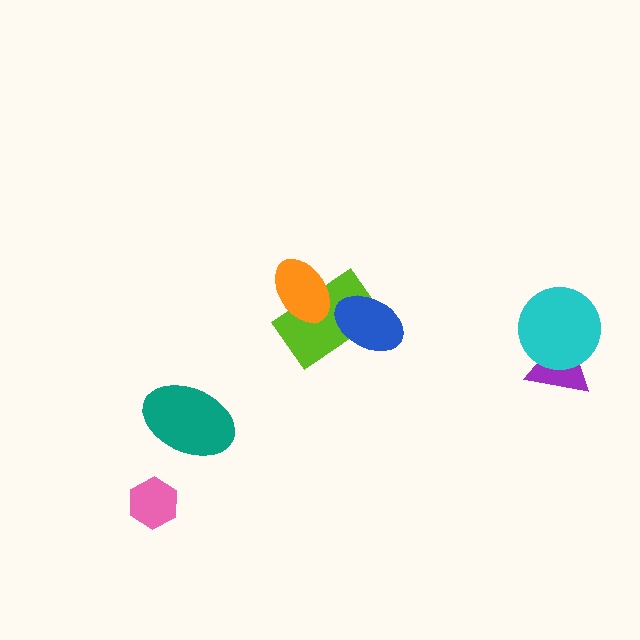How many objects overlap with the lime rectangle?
2 objects overlap with the lime rectangle.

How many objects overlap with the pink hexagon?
0 objects overlap with the pink hexagon.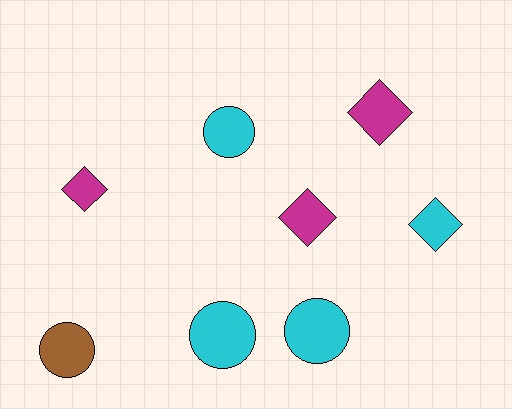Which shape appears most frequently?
Circle, with 4 objects.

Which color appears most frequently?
Cyan, with 4 objects.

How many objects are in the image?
There are 8 objects.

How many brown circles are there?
There is 1 brown circle.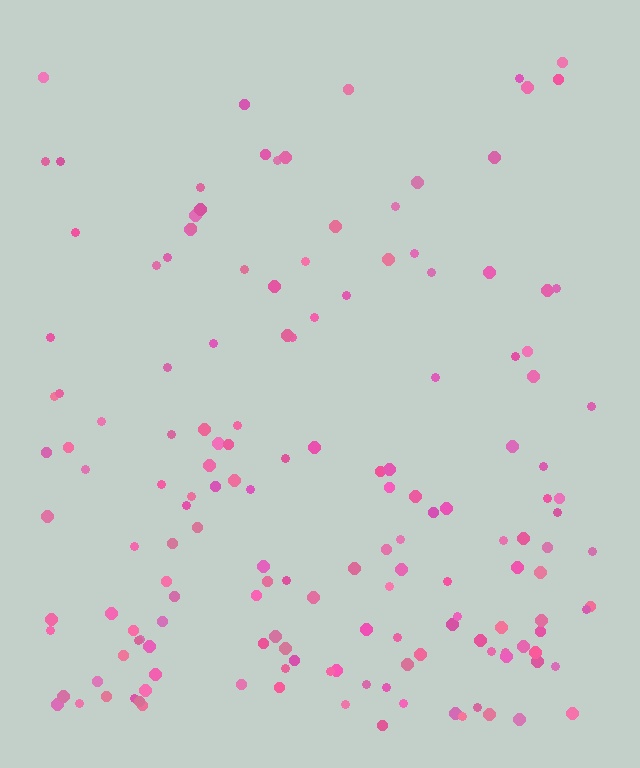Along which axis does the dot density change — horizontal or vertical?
Vertical.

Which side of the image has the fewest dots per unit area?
The top.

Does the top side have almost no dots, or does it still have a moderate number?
Still a moderate number, just noticeably fewer than the bottom.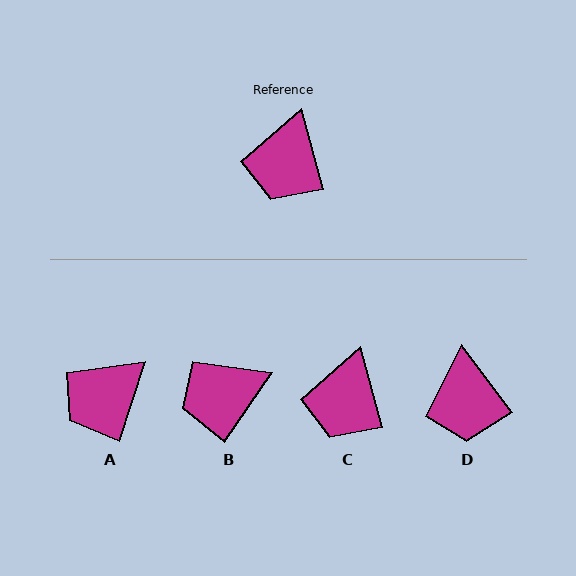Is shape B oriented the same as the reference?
No, it is off by about 49 degrees.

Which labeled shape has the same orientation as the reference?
C.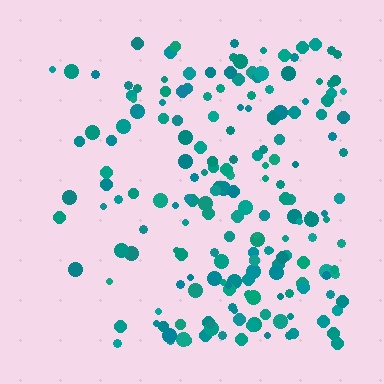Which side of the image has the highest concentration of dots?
The right.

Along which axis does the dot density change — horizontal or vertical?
Horizontal.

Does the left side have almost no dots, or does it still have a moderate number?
Still a moderate number, just noticeably fewer than the right.